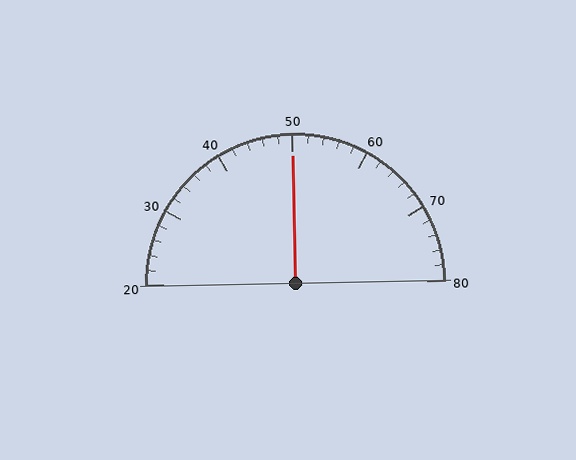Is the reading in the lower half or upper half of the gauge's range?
The reading is in the upper half of the range (20 to 80).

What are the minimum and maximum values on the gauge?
The gauge ranges from 20 to 80.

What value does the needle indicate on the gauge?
The needle indicates approximately 50.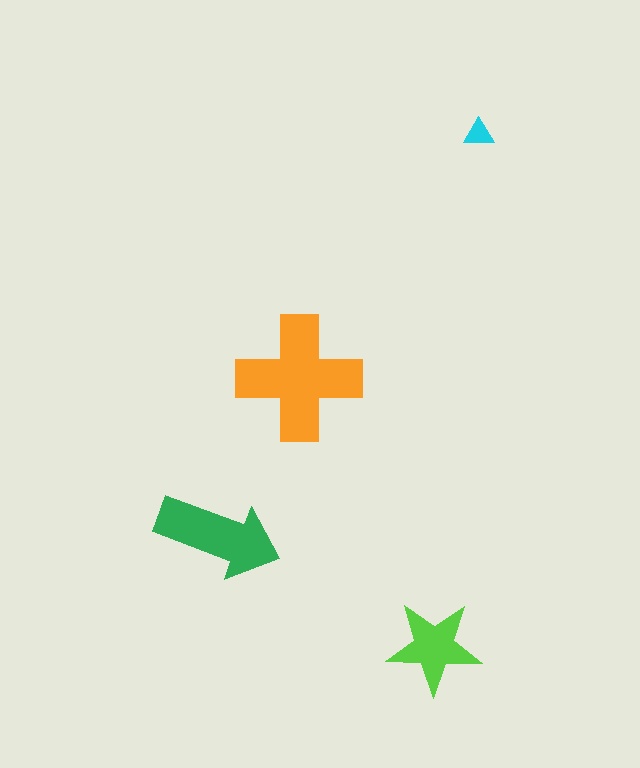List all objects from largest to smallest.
The orange cross, the green arrow, the lime star, the cyan triangle.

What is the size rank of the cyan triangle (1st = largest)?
4th.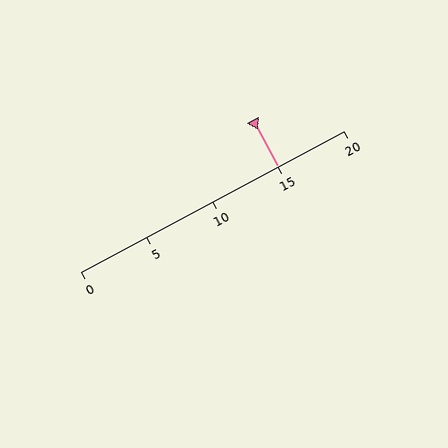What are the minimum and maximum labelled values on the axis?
The axis runs from 0 to 20.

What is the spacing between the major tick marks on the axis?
The major ticks are spaced 5 apart.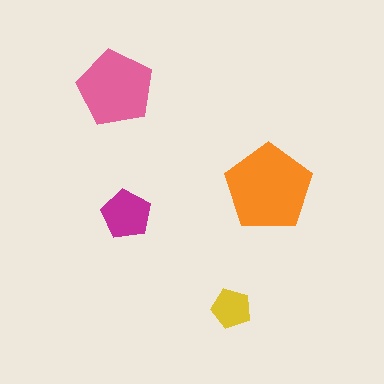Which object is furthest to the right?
The orange pentagon is rightmost.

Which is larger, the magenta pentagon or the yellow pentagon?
The magenta one.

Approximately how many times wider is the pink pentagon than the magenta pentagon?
About 1.5 times wider.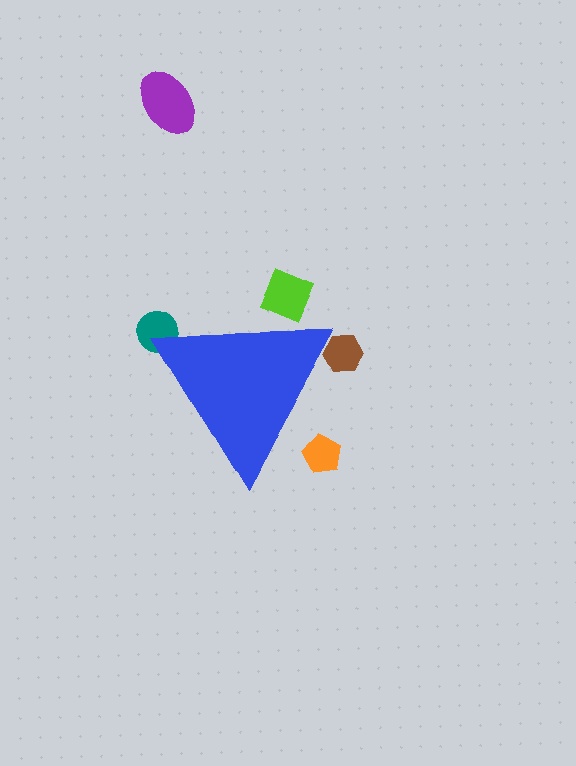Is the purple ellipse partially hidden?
No, the purple ellipse is fully visible.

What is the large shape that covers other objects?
A blue triangle.